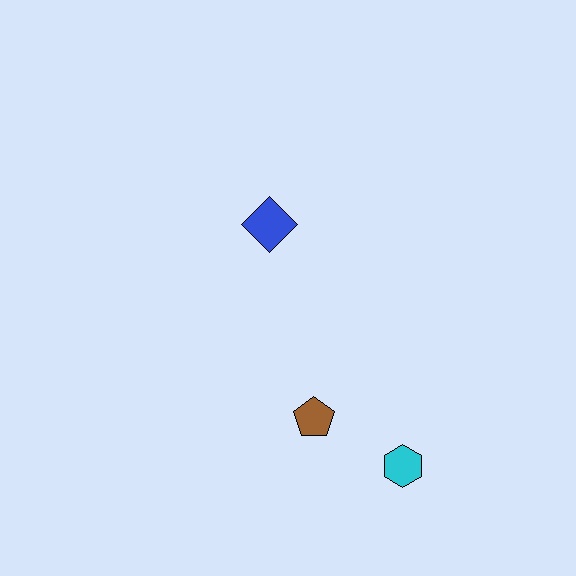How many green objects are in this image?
There are no green objects.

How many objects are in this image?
There are 3 objects.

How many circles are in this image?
There are no circles.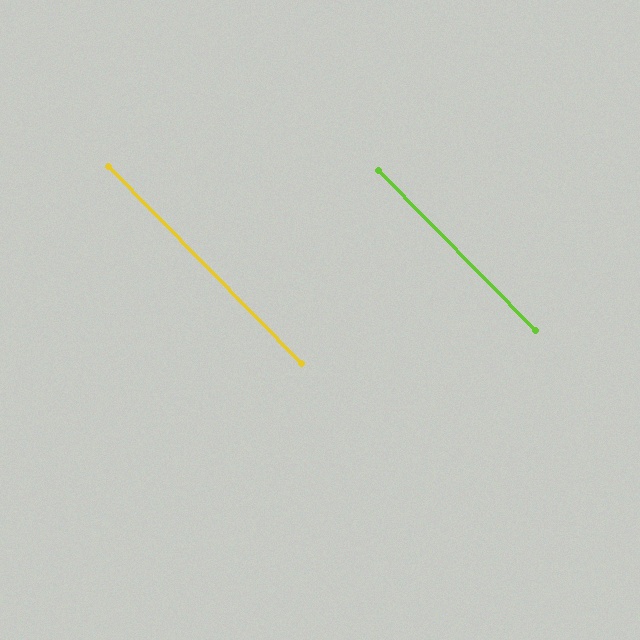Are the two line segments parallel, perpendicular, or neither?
Parallel — their directions differ by only 0.1°.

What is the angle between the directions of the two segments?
Approximately 0 degrees.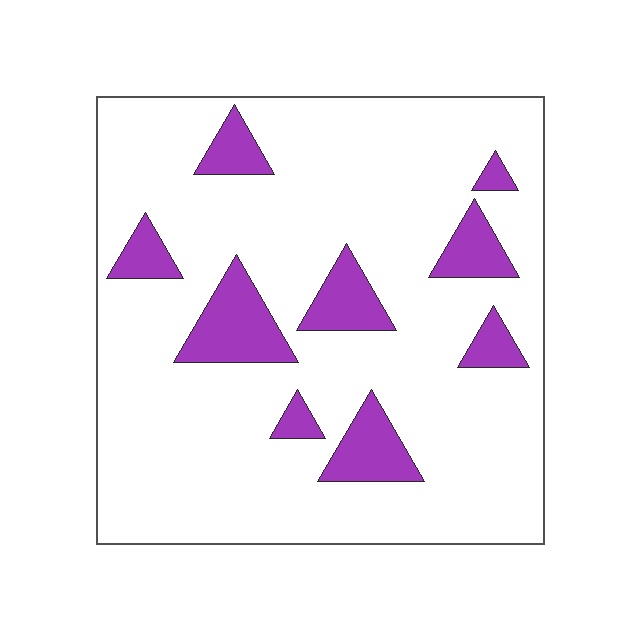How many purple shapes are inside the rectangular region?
9.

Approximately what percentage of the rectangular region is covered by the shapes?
Approximately 15%.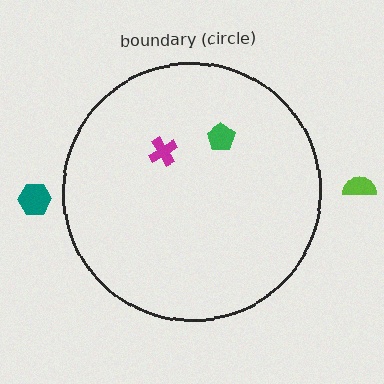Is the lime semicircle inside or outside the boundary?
Outside.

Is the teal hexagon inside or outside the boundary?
Outside.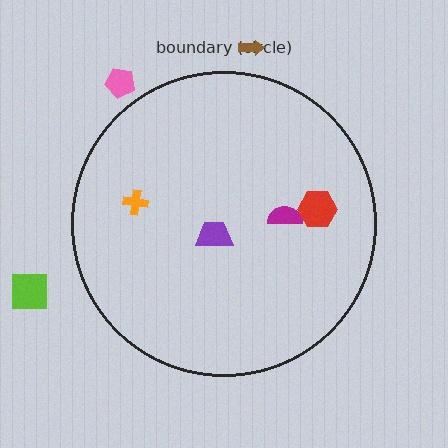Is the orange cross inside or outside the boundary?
Inside.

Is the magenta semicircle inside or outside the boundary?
Inside.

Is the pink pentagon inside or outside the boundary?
Outside.